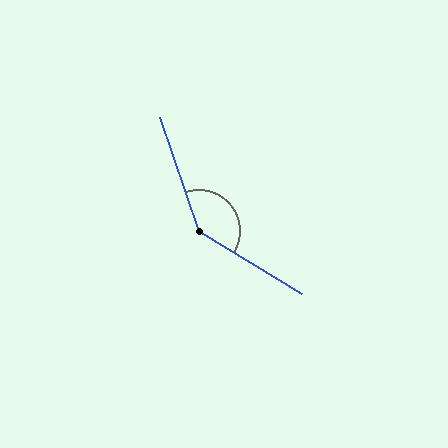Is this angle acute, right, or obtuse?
It is obtuse.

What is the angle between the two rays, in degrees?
Approximately 140 degrees.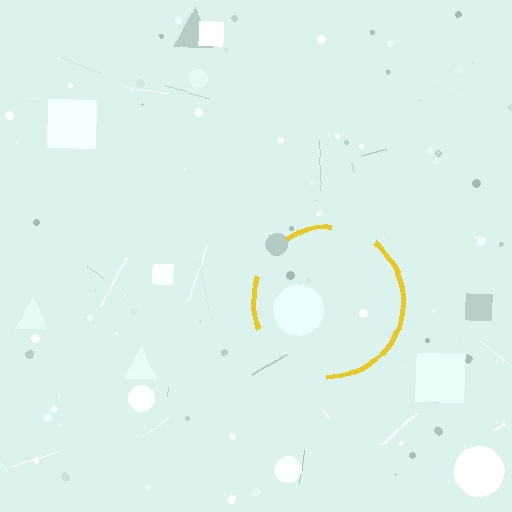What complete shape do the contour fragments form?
The contour fragments form a circle.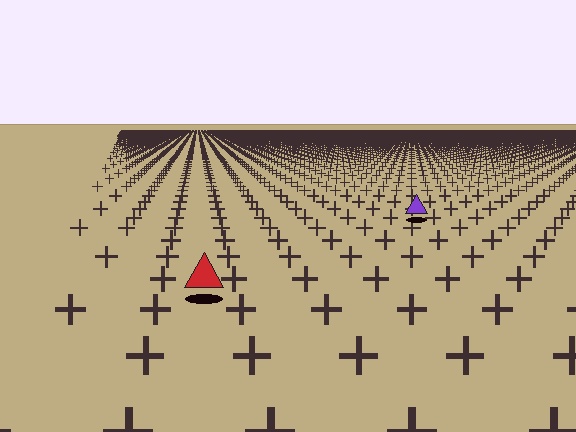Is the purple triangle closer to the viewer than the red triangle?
No. The red triangle is closer — you can tell from the texture gradient: the ground texture is coarser near it.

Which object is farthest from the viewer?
The purple triangle is farthest from the viewer. It appears smaller and the ground texture around it is denser.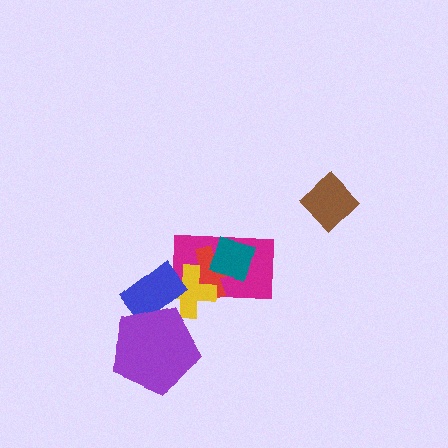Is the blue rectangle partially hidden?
Yes, it is partially covered by another shape.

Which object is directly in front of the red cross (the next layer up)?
The teal diamond is directly in front of the red cross.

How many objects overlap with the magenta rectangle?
3 objects overlap with the magenta rectangle.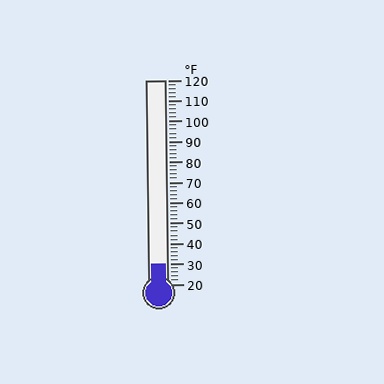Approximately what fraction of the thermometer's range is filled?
The thermometer is filled to approximately 10% of its range.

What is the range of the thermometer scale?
The thermometer scale ranges from 20°F to 120°F.